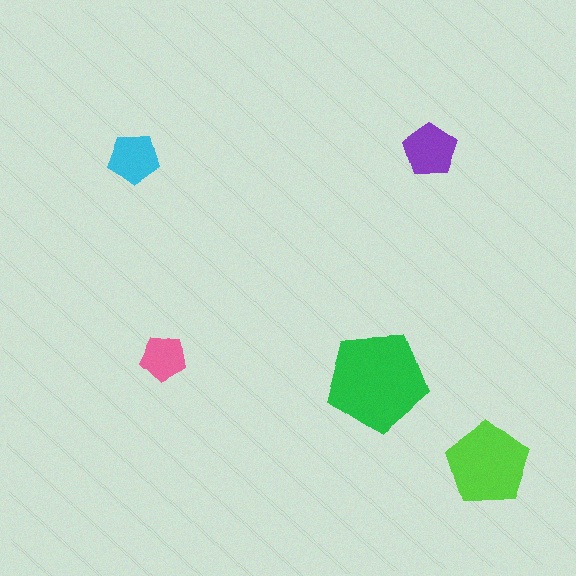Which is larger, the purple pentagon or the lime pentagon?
The lime one.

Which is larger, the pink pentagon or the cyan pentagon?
The cyan one.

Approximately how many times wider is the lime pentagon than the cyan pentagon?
About 1.5 times wider.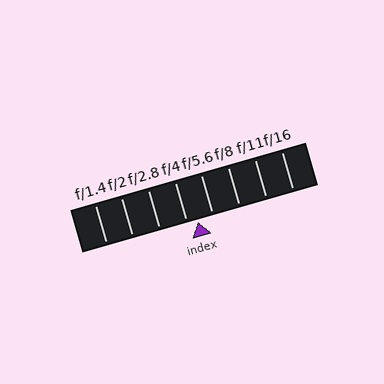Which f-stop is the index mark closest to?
The index mark is closest to f/4.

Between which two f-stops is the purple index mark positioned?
The index mark is between f/4 and f/5.6.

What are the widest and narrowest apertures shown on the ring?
The widest aperture shown is f/1.4 and the narrowest is f/16.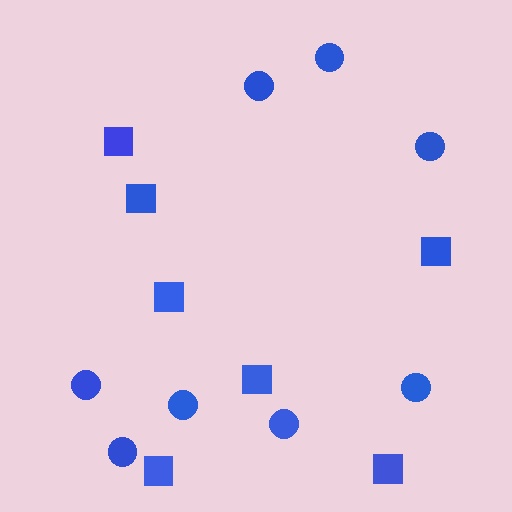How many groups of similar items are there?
There are 2 groups: one group of circles (8) and one group of squares (7).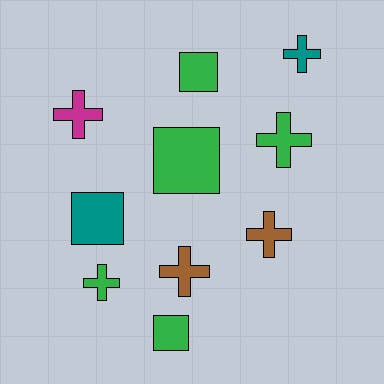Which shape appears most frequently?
Cross, with 6 objects.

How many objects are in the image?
There are 10 objects.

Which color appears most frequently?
Green, with 5 objects.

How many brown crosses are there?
There are 2 brown crosses.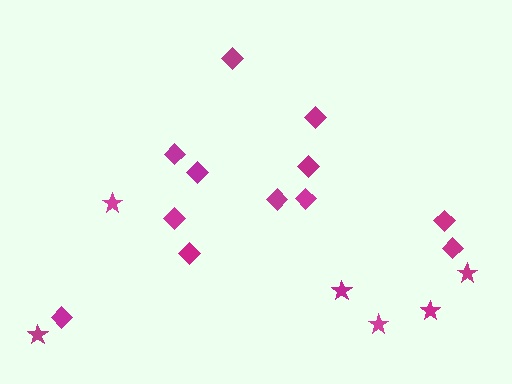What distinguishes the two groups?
There are 2 groups: one group of diamonds (12) and one group of stars (6).